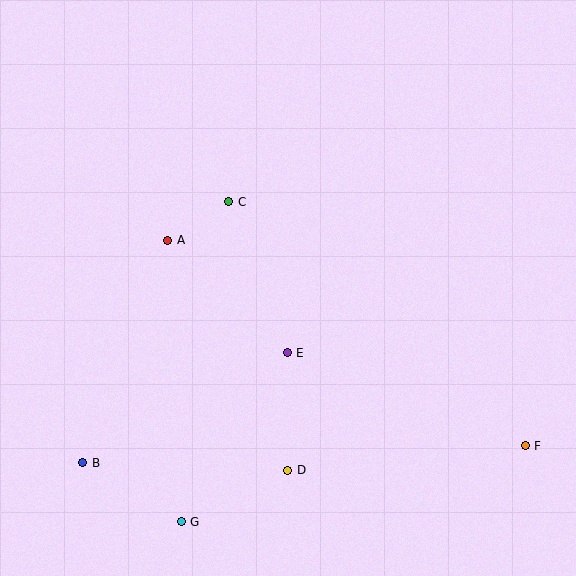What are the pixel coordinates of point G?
Point G is at (181, 522).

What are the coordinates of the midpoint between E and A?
The midpoint between E and A is at (227, 297).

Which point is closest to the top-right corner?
Point C is closest to the top-right corner.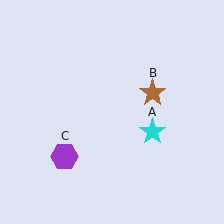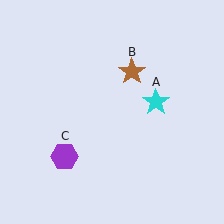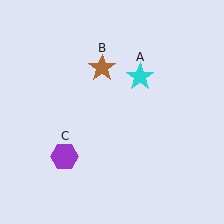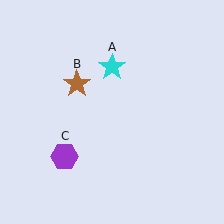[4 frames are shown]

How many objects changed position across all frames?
2 objects changed position: cyan star (object A), brown star (object B).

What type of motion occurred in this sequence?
The cyan star (object A), brown star (object B) rotated counterclockwise around the center of the scene.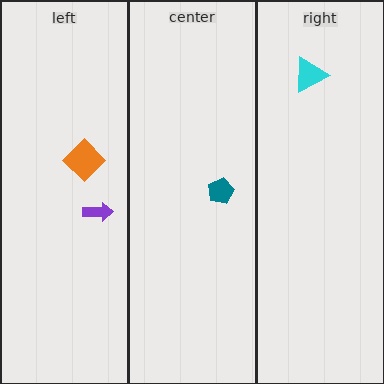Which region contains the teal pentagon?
The center region.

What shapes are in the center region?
The teal pentagon.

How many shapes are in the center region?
1.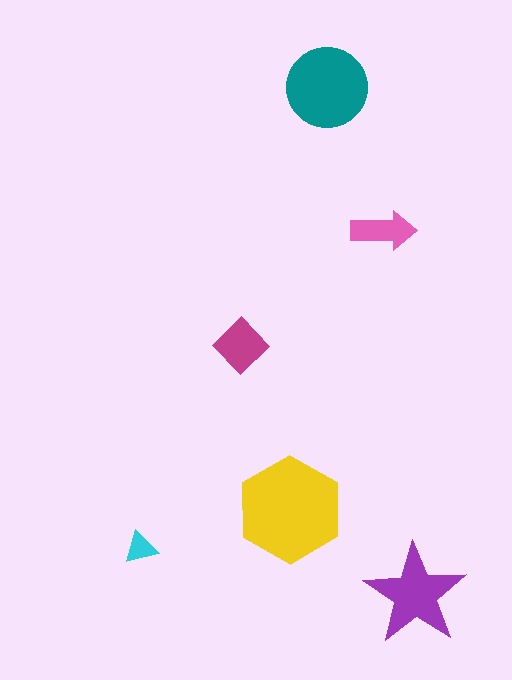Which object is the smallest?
The cyan triangle.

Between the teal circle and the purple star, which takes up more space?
The teal circle.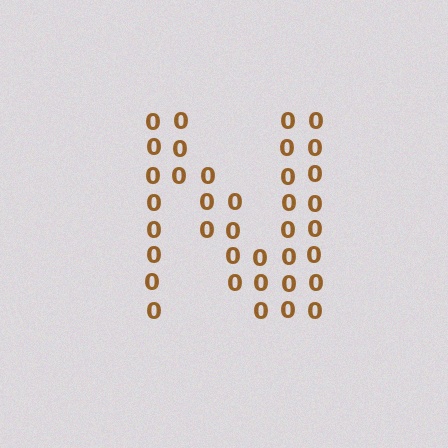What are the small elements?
The small elements are digit 0's.